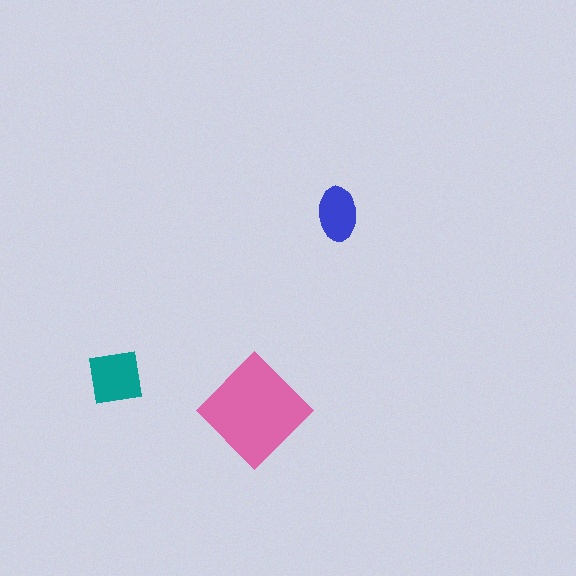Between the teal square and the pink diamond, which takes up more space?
The pink diamond.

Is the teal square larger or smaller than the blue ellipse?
Larger.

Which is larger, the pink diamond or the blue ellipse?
The pink diamond.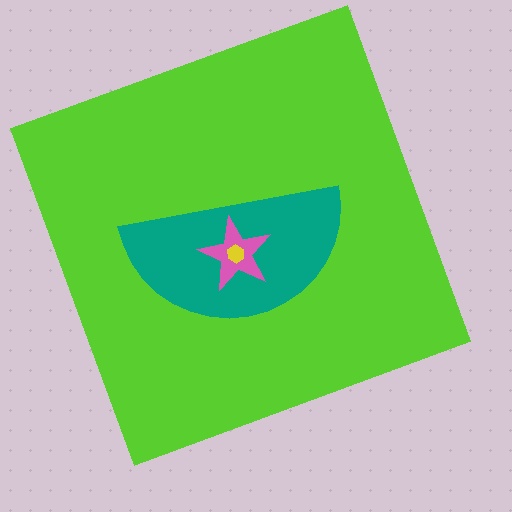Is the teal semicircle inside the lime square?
Yes.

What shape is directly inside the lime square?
The teal semicircle.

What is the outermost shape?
The lime square.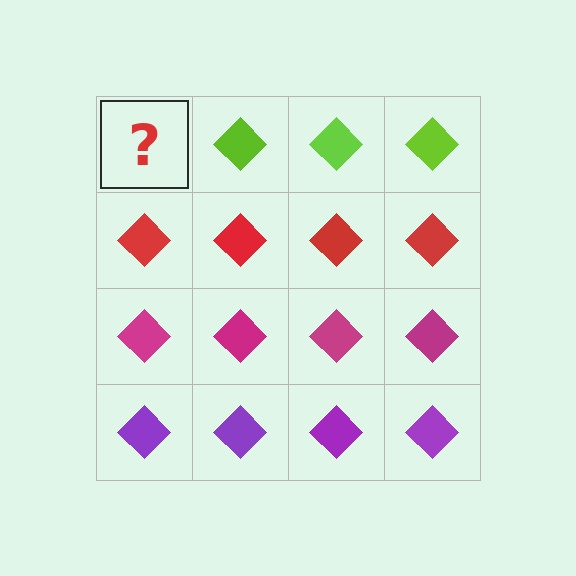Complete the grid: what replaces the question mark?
The question mark should be replaced with a lime diamond.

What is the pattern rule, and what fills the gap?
The rule is that each row has a consistent color. The gap should be filled with a lime diamond.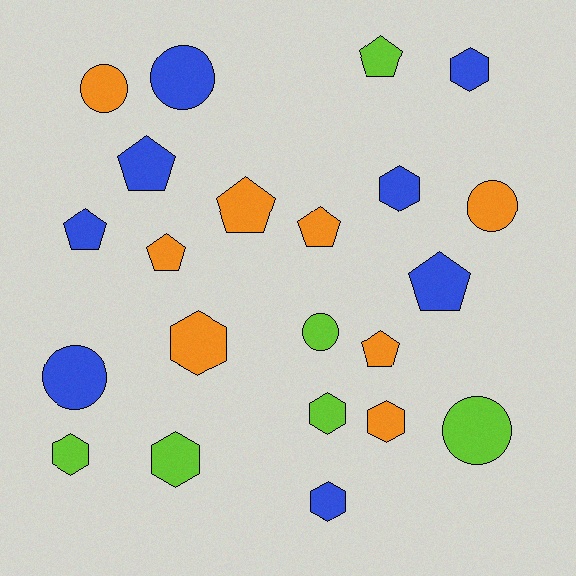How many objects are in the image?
There are 22 objects.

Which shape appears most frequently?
Pentagon, with 8 objects.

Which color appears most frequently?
Orange, with 8 objects.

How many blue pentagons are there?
There are 3 blue pentagons.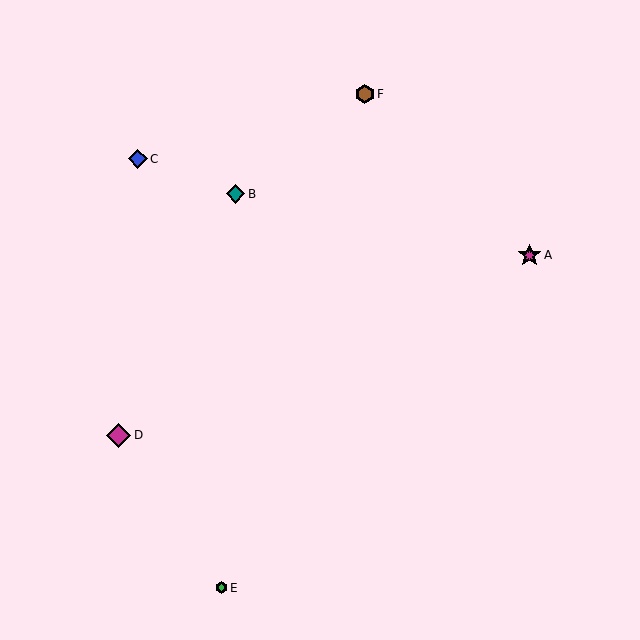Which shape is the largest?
The magenta diamond (labeled D) is the largest.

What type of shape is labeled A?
Shape A is a magenta star.